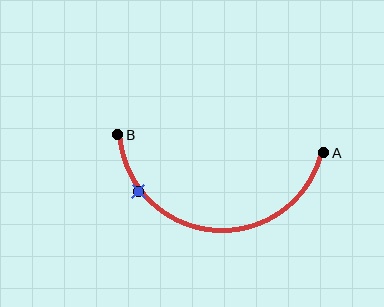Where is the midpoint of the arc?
The arc midpoint is the point on the curve farthest from the straight line joining A and B. It sits below that line.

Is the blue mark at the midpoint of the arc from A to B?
No. The blue mark lies on the arc but is closer to endpoint B. The arc midpoint would be at the point on the curve equidistant along the arc from both A and B.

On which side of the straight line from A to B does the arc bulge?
The arc bulges below the straight line connecting A and B.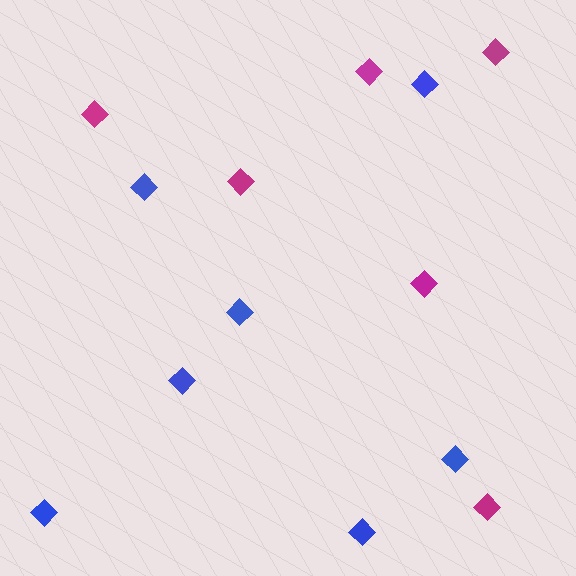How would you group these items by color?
There are 2 groups: one group of blue diamonds (7) and one group of magenta diamonds (6).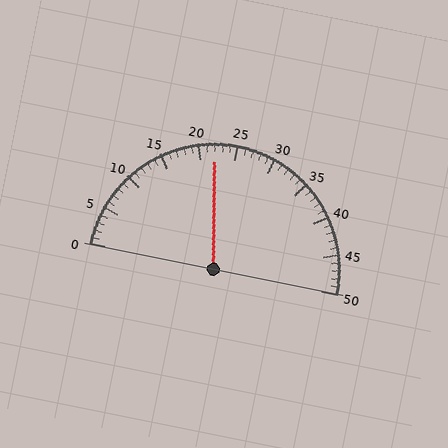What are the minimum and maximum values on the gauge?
The gauge ranges from 0 to 50.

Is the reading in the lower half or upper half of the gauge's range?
The reading is in the lower half of the range (0 to 50).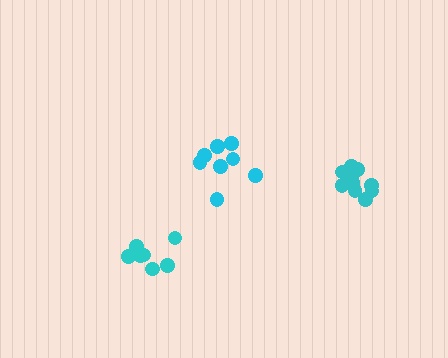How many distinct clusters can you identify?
There are 3 distinct clusters.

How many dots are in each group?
Group 1: 8 dots, Group 2: 10 dots, Group 3: 8 dots (26 total).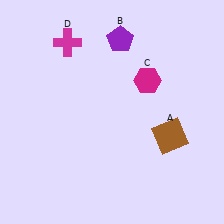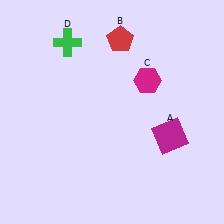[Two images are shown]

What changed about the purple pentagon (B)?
In Image 1, B is purple. In Image 2, it changed to red.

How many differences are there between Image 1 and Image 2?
There are 3 differences between the two images.